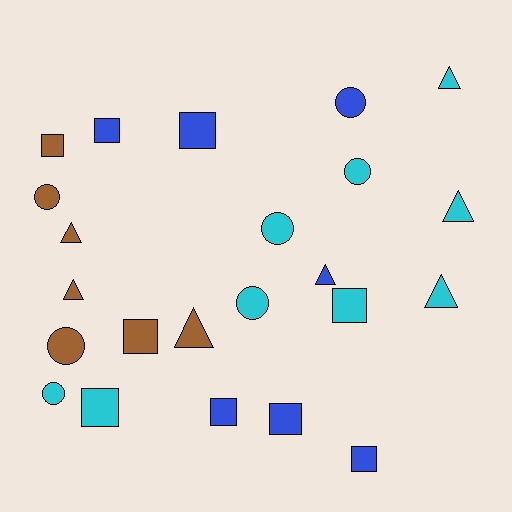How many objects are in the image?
There are 23 objects.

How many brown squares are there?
There are 2 brown squares.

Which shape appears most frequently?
Square, with 9 objects.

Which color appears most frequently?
Cyan, with 9 objects.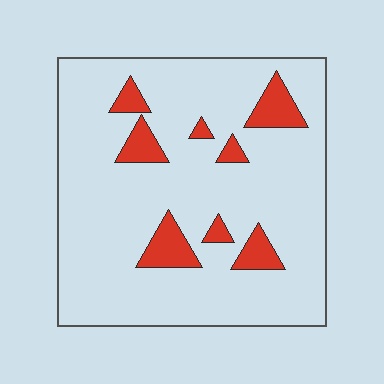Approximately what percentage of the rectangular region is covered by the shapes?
Approximately 10%.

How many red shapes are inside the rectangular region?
8.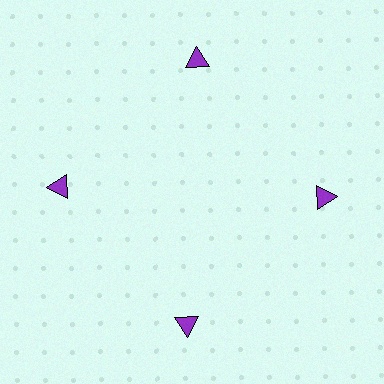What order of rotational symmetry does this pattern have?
This pattern has 4-fold rotational symmetry.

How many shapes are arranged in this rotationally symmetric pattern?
There are 4 shapes, arranged in 4 groups of 1.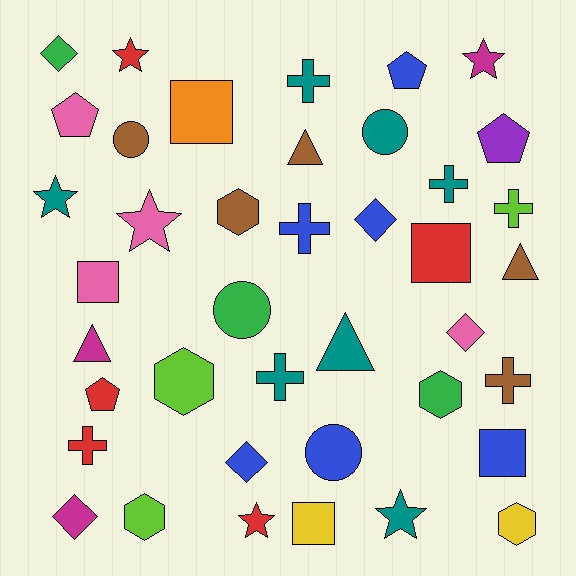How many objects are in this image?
There are 40 objects.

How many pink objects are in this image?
There are 4 pink objects.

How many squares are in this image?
There are 5 squares.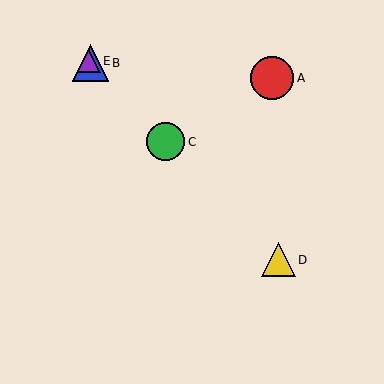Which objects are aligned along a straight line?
Objects B, C, D, E are aligned along a straight line.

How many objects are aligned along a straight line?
4 objects (B, C, D, E) are aligned along a straight line.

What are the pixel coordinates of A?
Object A is at (272, 78).